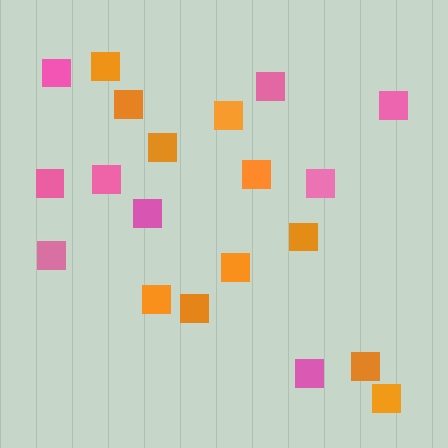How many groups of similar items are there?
There are 2 groups: one group of orange squares (11) and one group of pink squares (9).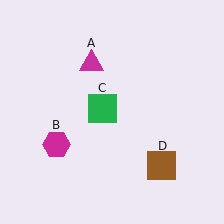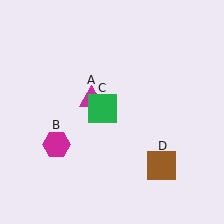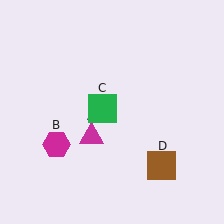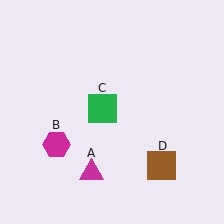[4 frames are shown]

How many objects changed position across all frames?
1 object changed position: magenta triangle (object A).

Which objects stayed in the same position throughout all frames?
Magenta hexagon (object B) and green square (object C) and brown square (object D) remained stationary.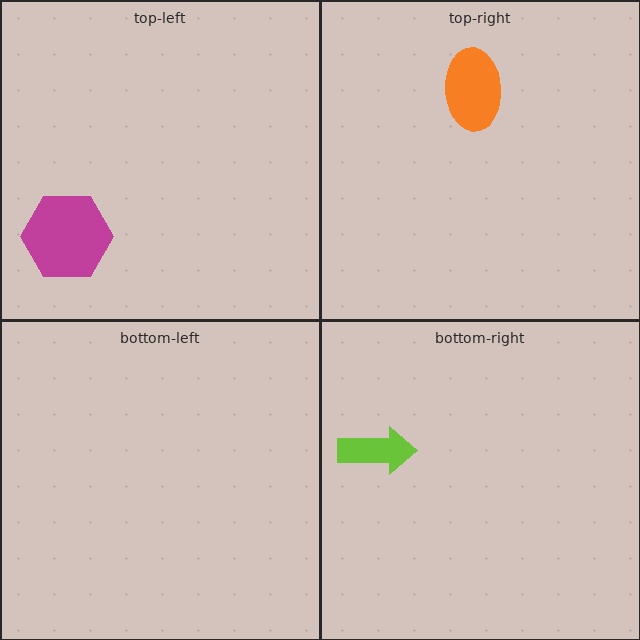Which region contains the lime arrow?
The bottom-right region.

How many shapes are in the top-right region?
1.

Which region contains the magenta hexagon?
The top-left region.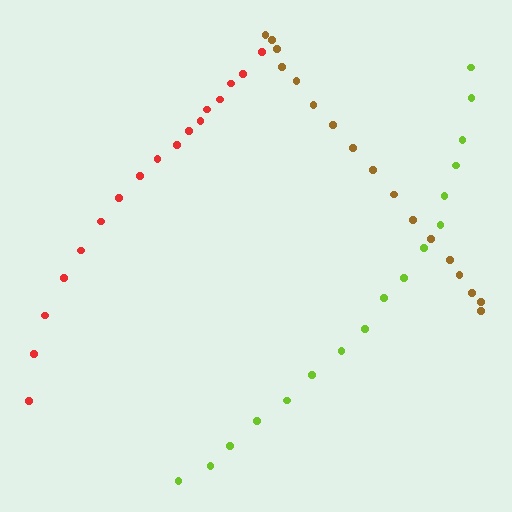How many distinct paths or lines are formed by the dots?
There are 3 distinct paths.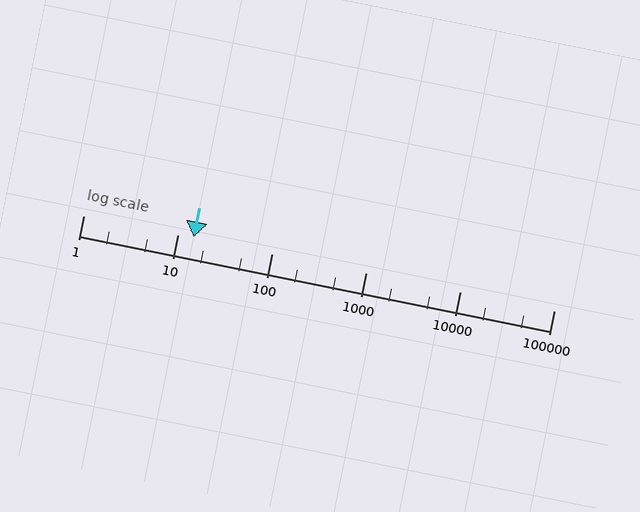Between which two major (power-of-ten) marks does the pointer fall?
The pointer is between 10 and 100.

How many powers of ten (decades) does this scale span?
The scale spans 5 decades, from 1 to 100000.